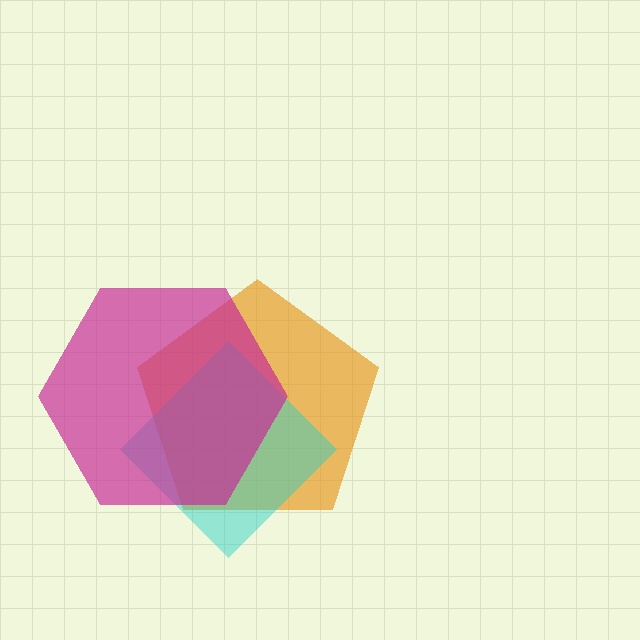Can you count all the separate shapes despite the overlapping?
Yes, there are 3 separate shapes.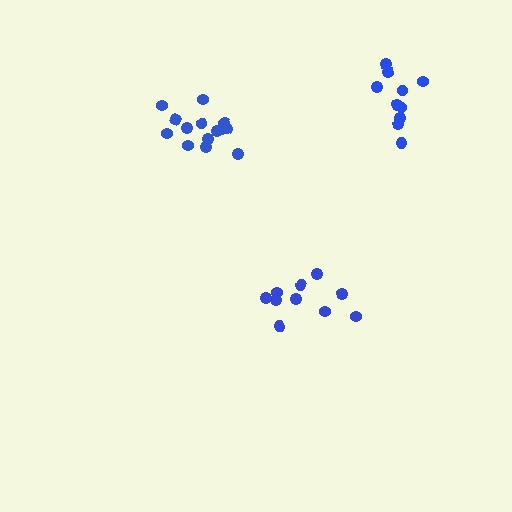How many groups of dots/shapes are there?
There are 3 groups.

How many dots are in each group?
Group 1: 10 dots, Group 2: 10 dots, Group 3: 14 dots (34 total).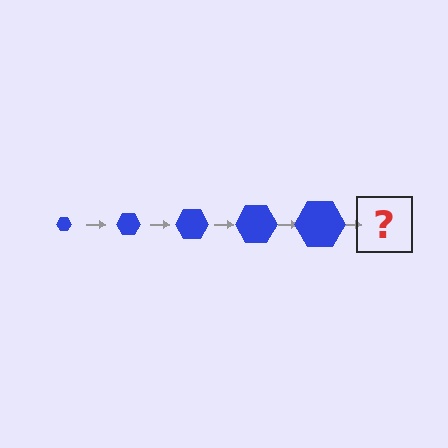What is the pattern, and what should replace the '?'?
The pattern is that the hexagon gets progressively larger each step. The '?' should be a blue hexagon, larger than the previous one.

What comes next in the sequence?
The next element should be a blue hexagon, larger than the previous one.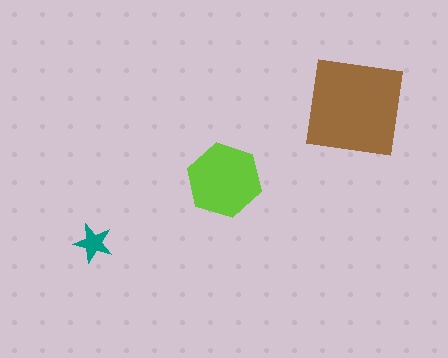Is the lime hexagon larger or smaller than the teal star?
Larger.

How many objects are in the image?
There are 3 objects in the image.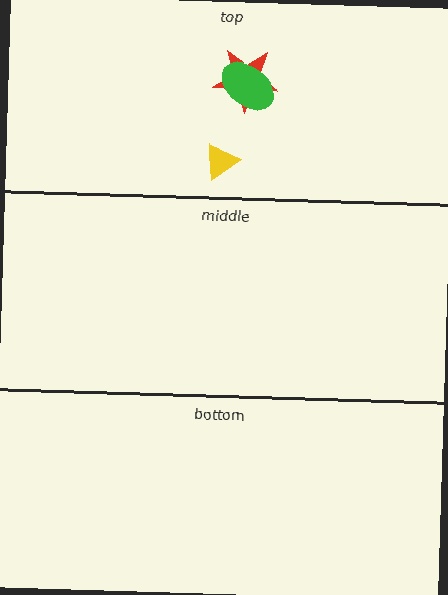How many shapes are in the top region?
3.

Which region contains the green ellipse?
The top region.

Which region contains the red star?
The top region.